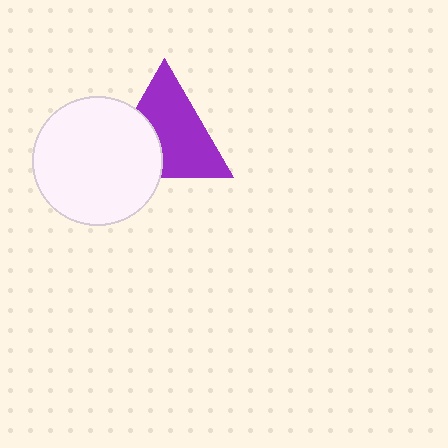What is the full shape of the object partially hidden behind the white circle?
The partially hidden object is a purple triangle.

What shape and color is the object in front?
The object in front is a white circle.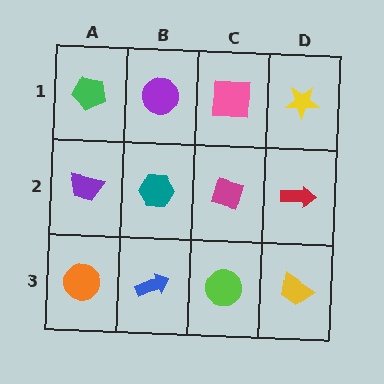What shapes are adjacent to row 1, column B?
A teal hexagon (row 2, column B), a green pentagon (row 1, column A), a pink square (row 1, column C).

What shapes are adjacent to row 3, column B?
A teal hexagon (row 2, column B), an orange circle (row 3, column A), a lime circle (row 3, column C).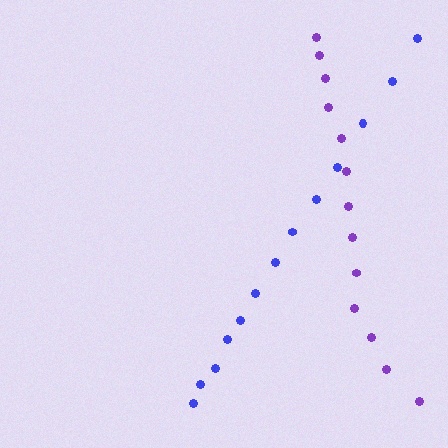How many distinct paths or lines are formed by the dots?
There are 2 distinct paths.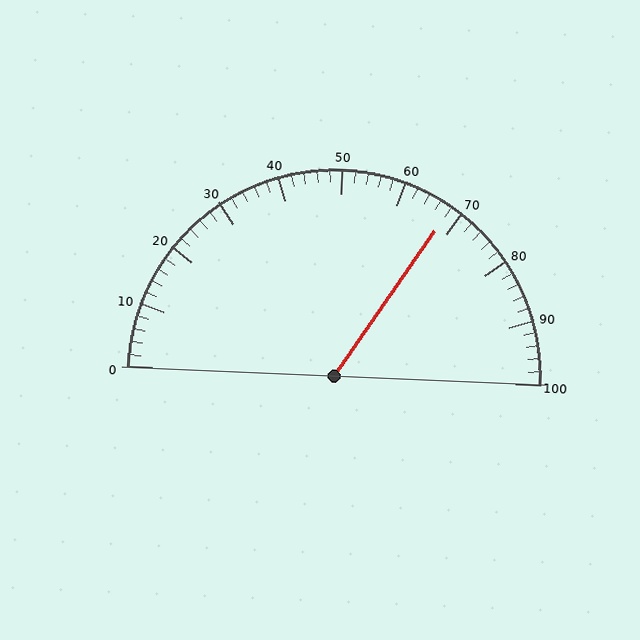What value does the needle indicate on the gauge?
The needle indicates approximately 68.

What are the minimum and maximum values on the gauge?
The gauge ranges from 0 to 100.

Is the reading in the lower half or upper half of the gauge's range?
The reading is in the upper half of the range (0 to 100).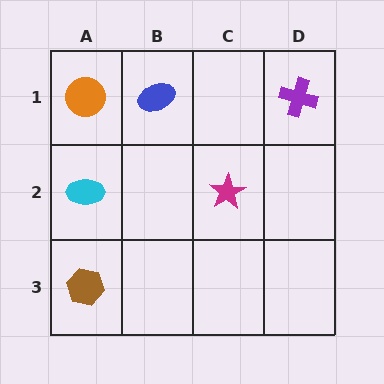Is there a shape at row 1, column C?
No, that cell is empty.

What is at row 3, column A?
A brown hexagon.